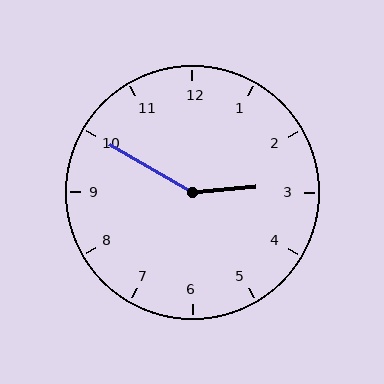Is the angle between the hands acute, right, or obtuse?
It is obtuse.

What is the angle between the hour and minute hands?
Approximately 145 degrees.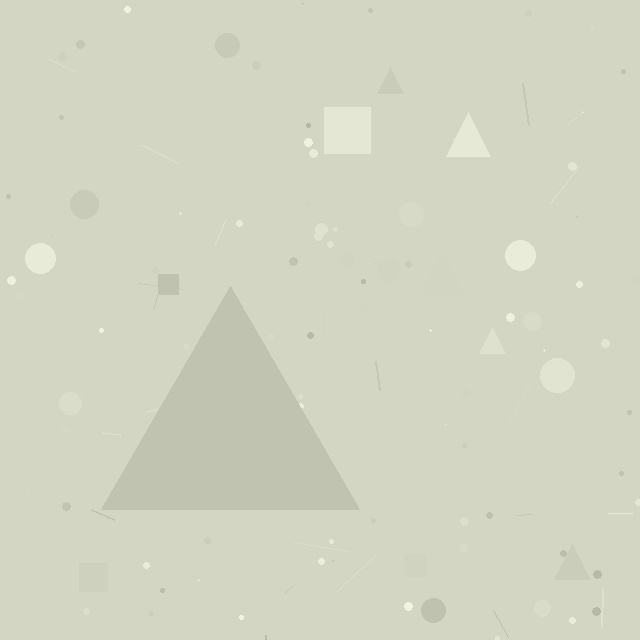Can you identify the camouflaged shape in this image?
The camouflaged shape is a triangle.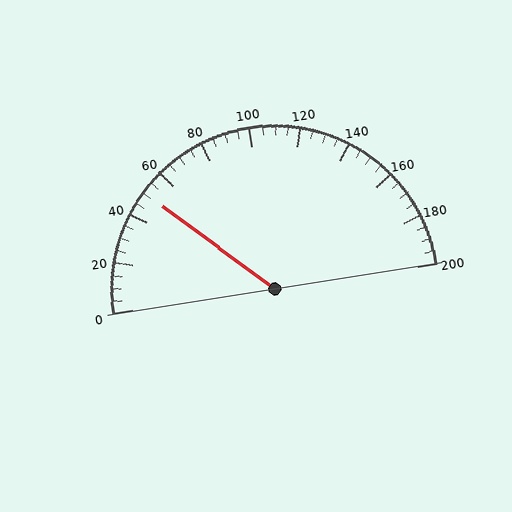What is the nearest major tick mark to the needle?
The nearest major tick mark is 40.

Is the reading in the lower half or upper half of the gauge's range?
The reading is in the lower half of the range (0 to 200).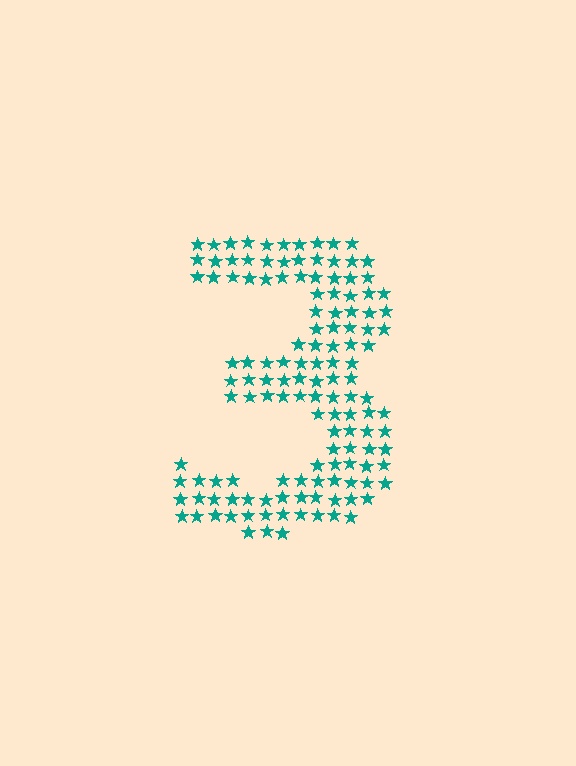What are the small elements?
The small elements are stars.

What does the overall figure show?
The overall figure shows the digit 3.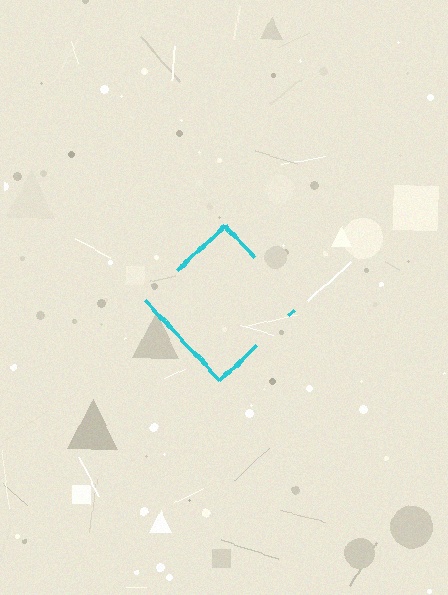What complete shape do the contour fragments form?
The contour fragments form a diamond.